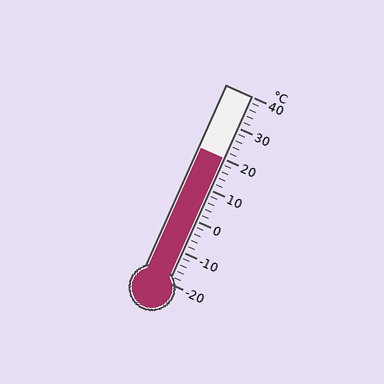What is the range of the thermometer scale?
The thermometer scale ranges from -20°C to 40°C.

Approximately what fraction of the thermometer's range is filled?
The thermometer is filled to approximately 65% of its range.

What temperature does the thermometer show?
The thermometer shows approximately 20°C.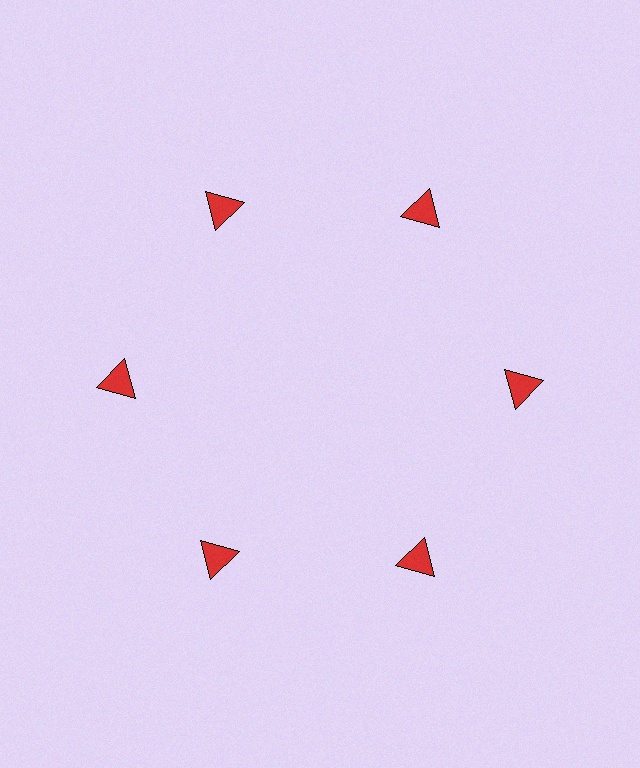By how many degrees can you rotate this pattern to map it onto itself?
The pattern maps onto itself every 60 degrees of rotation.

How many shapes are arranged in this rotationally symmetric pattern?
There are 6 shapes, arranged in 6 groups of 1.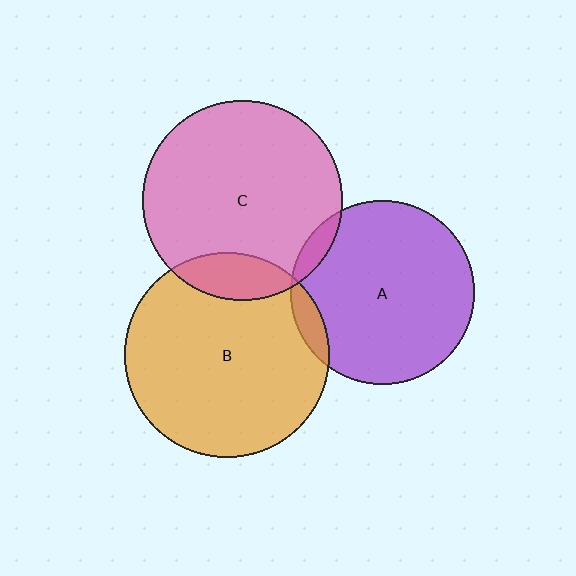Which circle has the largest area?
Circle B (orange).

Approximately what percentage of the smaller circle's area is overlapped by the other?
Approximately 15%.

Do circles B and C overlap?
Yes.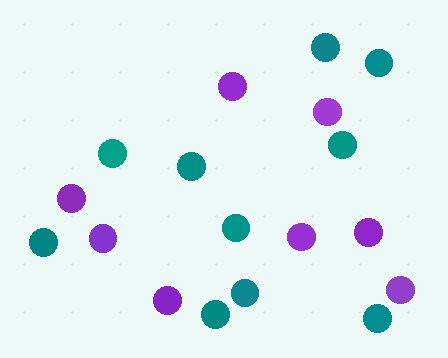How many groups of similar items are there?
There are 2 groups: one group of teal circles (10) and one group of purple circles (8).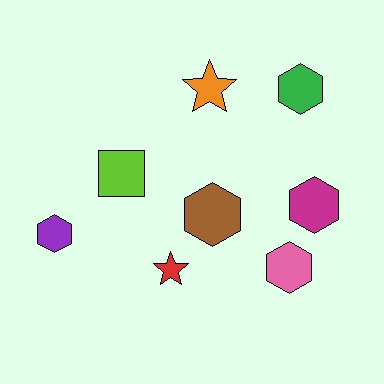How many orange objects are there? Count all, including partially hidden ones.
There is 1 orange object.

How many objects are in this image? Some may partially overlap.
There are 8 objects.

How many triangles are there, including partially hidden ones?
There are no triangles.